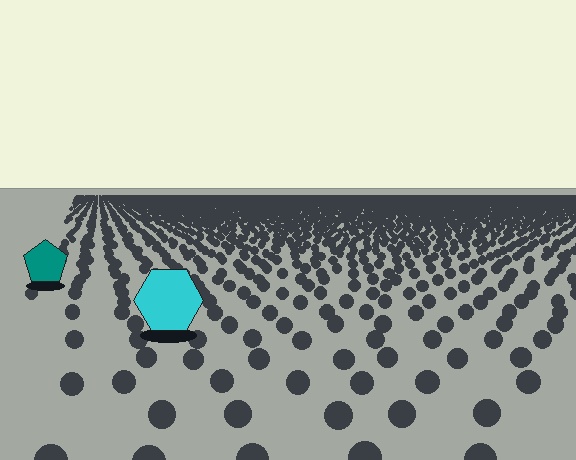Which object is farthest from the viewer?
The teal pentagon is farthest from the viewer. It appears smaller and the ground texture around it is denser.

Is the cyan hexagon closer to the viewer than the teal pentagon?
Yes. The cyan hexagon is closer — you can tell from the texture gradient: the ground texture is coarser near it.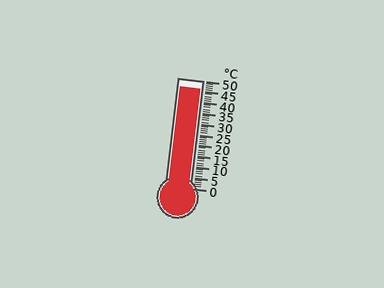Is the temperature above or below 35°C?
The temperature is above 35°C.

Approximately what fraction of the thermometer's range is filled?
The thermometer is filled to approximately 90% of its range.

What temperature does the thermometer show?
The thermometer shows approximately 46°C.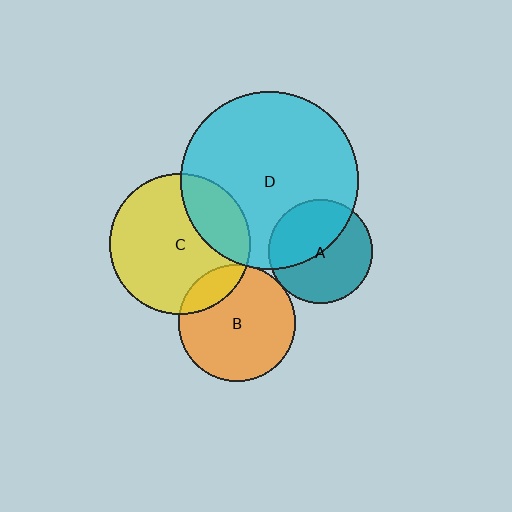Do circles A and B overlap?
Yes.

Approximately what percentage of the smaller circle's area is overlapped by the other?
Approximately 5%.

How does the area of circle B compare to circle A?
Approximately 1.3 times.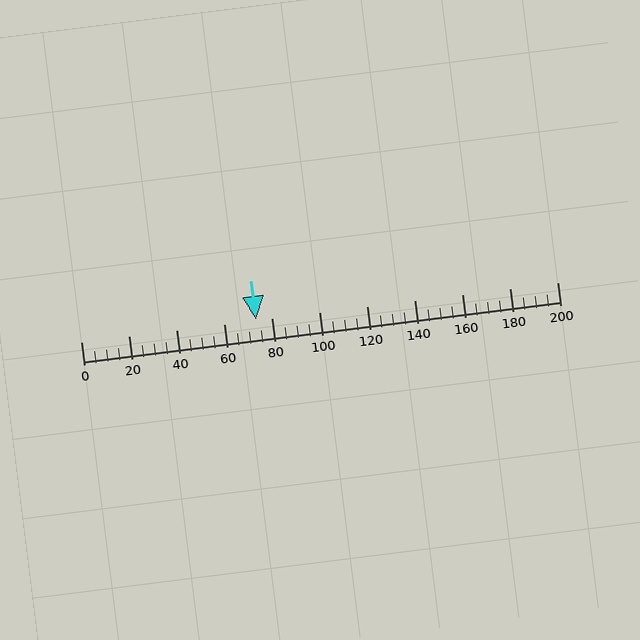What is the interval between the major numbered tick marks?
The major tick marks are spaced 20 units apart.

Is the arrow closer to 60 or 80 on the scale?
The arrow is closer to 80.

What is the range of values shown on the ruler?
The ruler shows values from 0 to 200.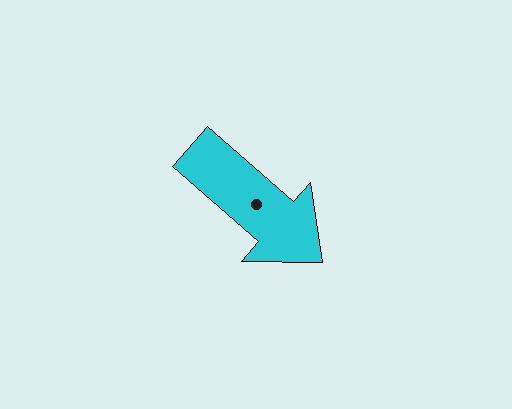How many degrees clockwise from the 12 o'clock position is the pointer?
Approximately 131 degrees.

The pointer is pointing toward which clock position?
Roughly 4 o'clock.